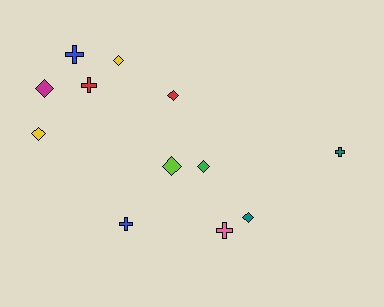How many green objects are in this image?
There is 1 green object.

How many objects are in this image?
There are 12 objects.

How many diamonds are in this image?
There are 7 diamonds.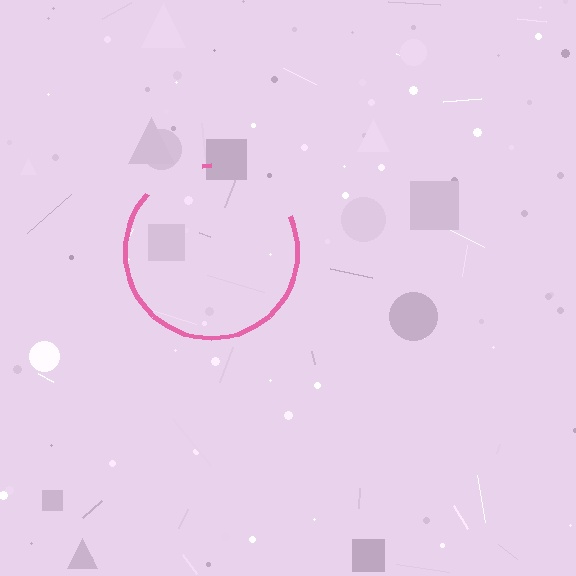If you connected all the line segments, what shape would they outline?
They would outline a circle.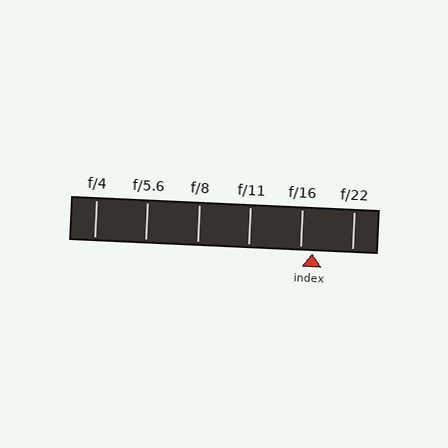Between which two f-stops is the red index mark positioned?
The index mark is between f/16 and f/22.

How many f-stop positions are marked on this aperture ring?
There are 6 f-stop positions marked.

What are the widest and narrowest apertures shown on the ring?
The widest aperture shown is f/4 and the narrowest is f/22.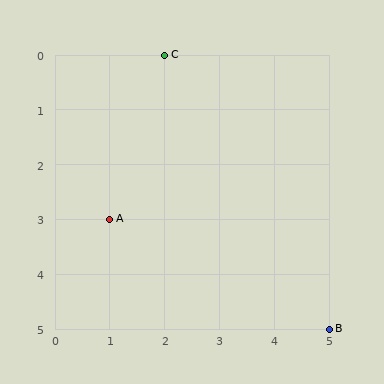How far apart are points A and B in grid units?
Points A and B are 4 columns and 2 rows apart (about 4.5 grid units diagonally).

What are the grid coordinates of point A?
Point A is at grid coordinates (1, 3).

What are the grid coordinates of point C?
Point C is at grid coordinates (2, 0).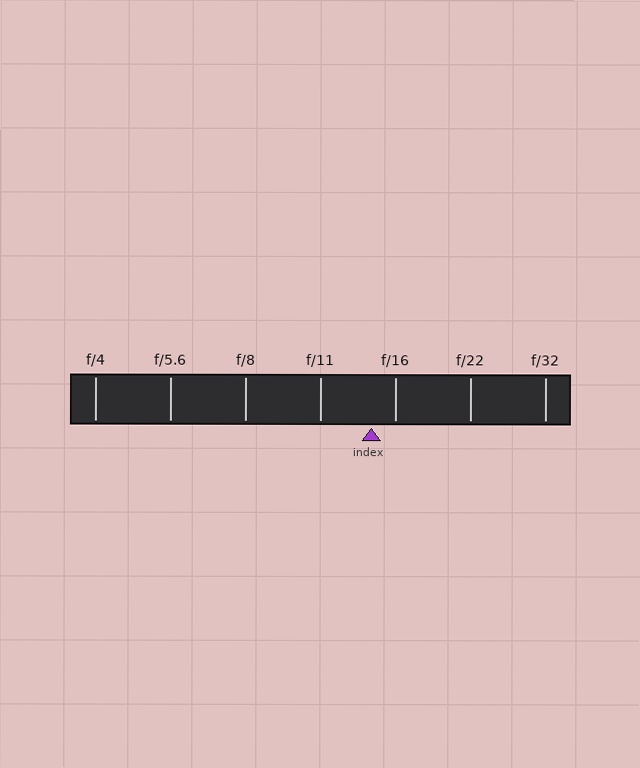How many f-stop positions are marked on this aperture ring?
There are 7 f-stop positions marked.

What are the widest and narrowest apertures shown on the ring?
The widest aperture shown is f/4 and the narrowest is f/32.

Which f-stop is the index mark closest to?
The index mark is closest to f/16.